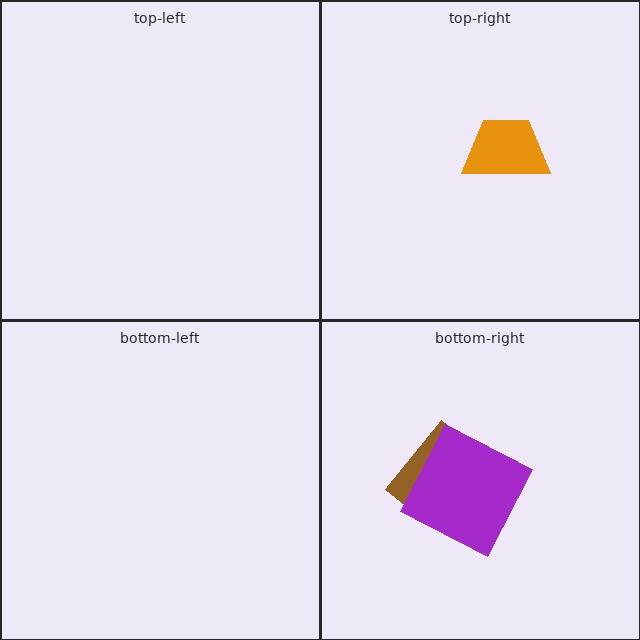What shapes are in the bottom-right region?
The brown rectangle, the purple square.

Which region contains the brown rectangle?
The bottom-right region.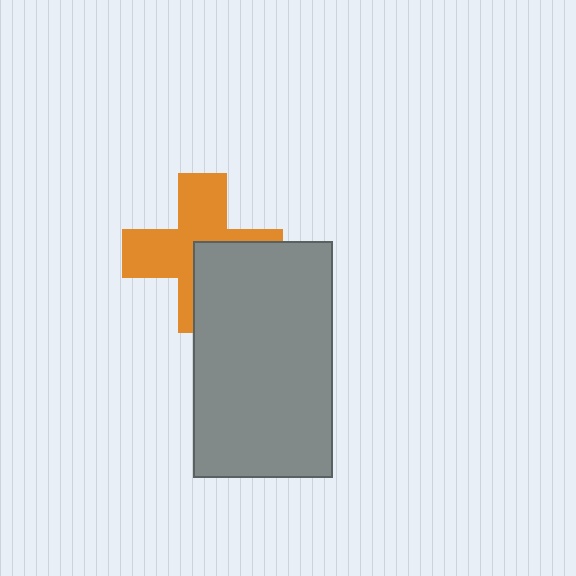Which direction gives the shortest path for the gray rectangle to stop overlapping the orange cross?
Moving toward the lower-right gives the shortest separation.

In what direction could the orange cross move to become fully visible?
The orange cross could move toward the upper-left. That would shift it out from behind the gray rectangle entirely.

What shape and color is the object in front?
The object in front is a gray rectangle.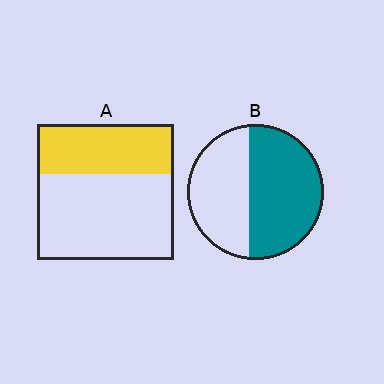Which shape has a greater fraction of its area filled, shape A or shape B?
Shape B.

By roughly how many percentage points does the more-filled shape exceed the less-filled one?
By roughly 20 percentage points (B over A).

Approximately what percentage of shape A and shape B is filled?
A is approximately 35% and B is approximately 55%.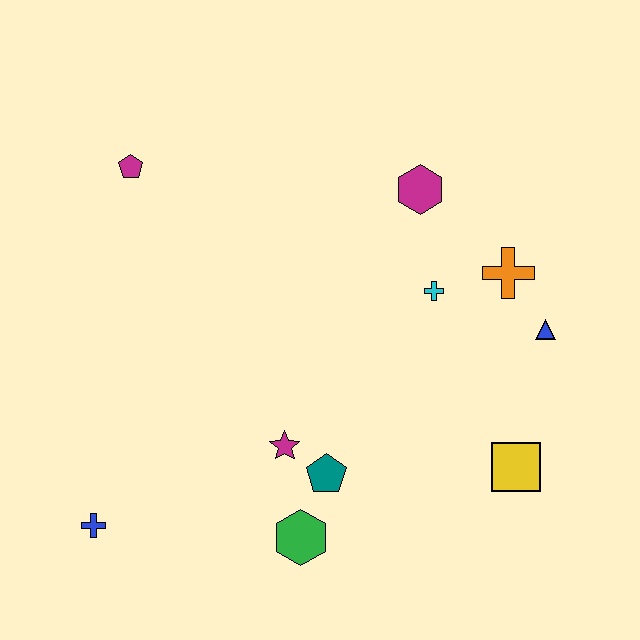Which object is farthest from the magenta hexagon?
The blue cross is farthest from the magenta hexagon.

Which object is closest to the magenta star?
The teal pentagon is closest to the magenta star.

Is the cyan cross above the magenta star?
Yes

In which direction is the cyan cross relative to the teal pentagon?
The cyan cross is above the teal pentagon.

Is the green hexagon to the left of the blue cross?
No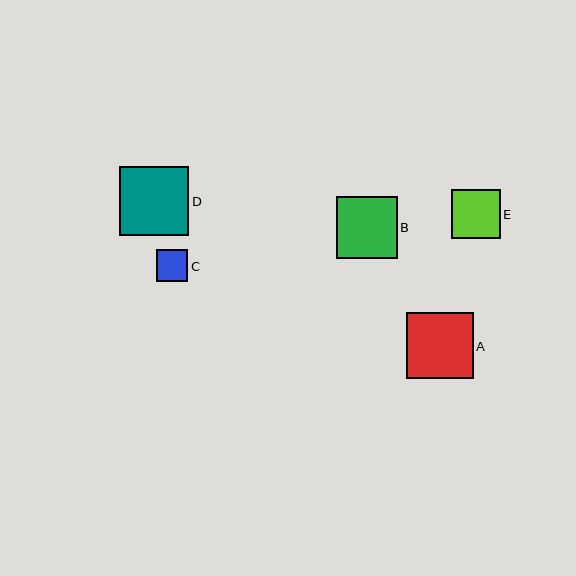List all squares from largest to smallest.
From largest to smallest: D, A, B, E, C.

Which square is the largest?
Square D is the largest with a size of approximately 69 pixels.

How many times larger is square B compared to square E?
Square B is approximately 1.3 times the size of square E.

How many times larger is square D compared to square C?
Square D is approximately 2.2 times the size of square C.